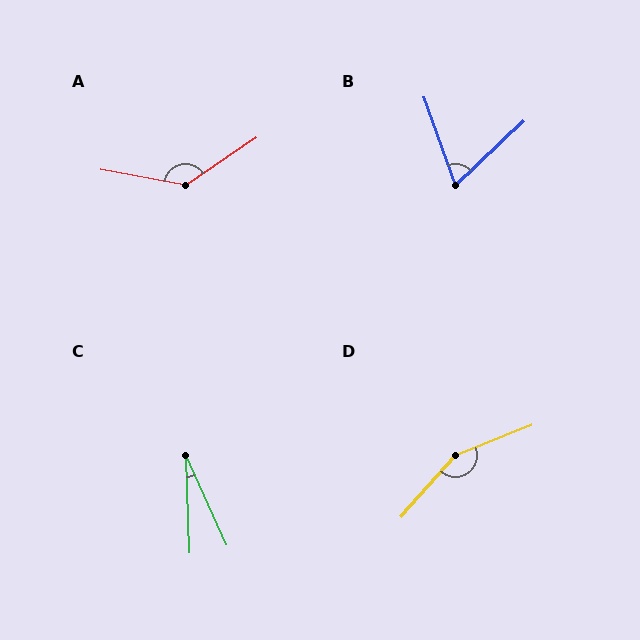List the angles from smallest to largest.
C (22°), B (67°), A (136°), D (154°).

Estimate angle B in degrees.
Approximately 67 degrees.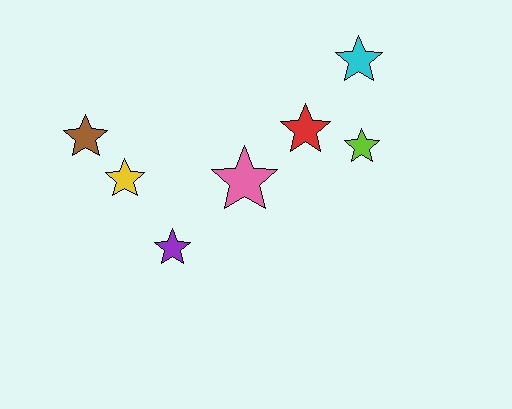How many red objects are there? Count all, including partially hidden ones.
There is 1 red object.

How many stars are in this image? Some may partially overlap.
There are 7 stars.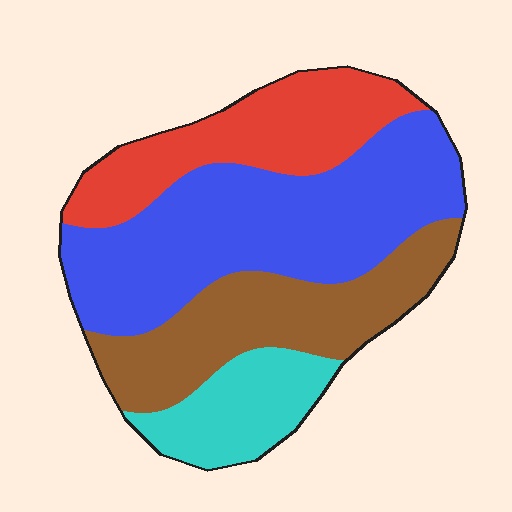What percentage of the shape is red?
Red takes up about one fifth (1/5) of the shape.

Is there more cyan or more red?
Red.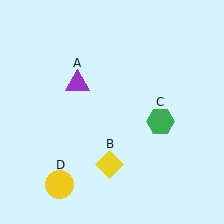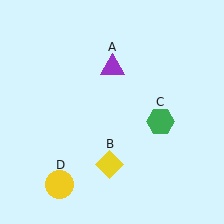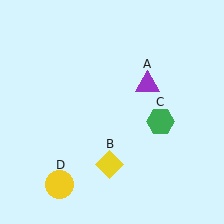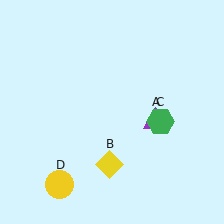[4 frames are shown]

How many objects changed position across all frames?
1 object changed position: purple triangle (object A).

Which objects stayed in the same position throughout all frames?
Yellow diamond (object B) and green hexagon (object C) and yellow circle (object D) remained stationary.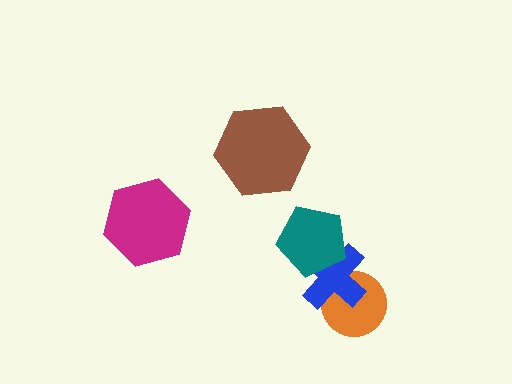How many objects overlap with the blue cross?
2 objects overlap with the blue cross.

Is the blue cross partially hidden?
Yes, it is partially covered by another shape.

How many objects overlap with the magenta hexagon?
0 objects overlap with the magenta hexagon.